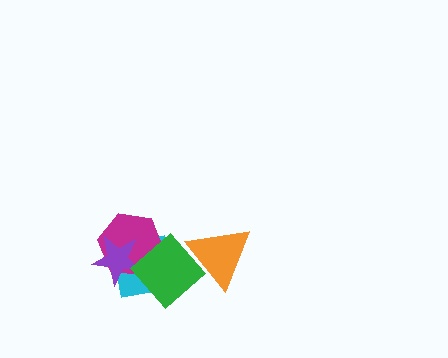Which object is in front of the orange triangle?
The green diamond is in front of the orange triangle.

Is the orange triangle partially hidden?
Yes, it is partially covered by another shape.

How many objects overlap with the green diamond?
4 objects overlap with the green diamond.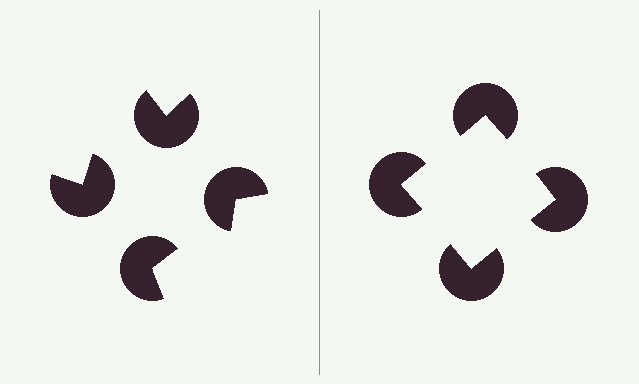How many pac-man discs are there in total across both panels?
8 — 4 on each side.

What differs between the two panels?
The pac-man discs are positioned identically on both sides; only the wedge orientations differ. On the right they align to a square; on the left they are misaligned.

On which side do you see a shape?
An illusory square appears on the right side. On the left side the wedge cuts are rotated, so no coherent shape forms.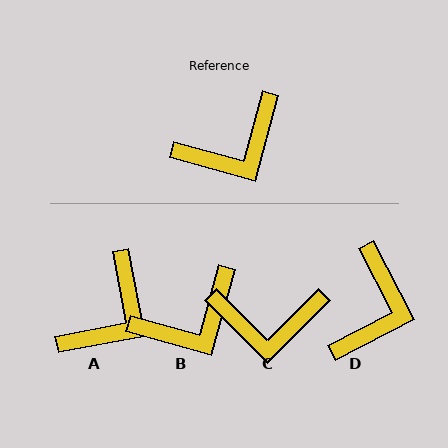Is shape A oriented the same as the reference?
No, it is off by about 26 degrees.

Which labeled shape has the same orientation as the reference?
B.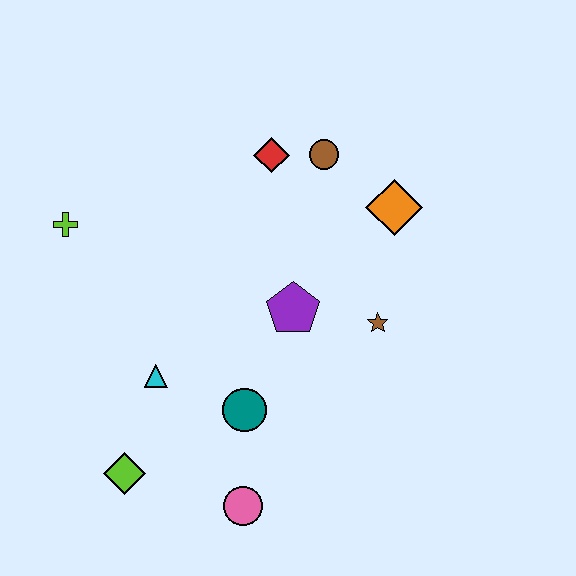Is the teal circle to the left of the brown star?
Yes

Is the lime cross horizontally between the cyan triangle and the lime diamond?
No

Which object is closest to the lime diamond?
The cyan triangle is closest to the lime diamond.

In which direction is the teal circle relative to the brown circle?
The teal circle is below the brown circle.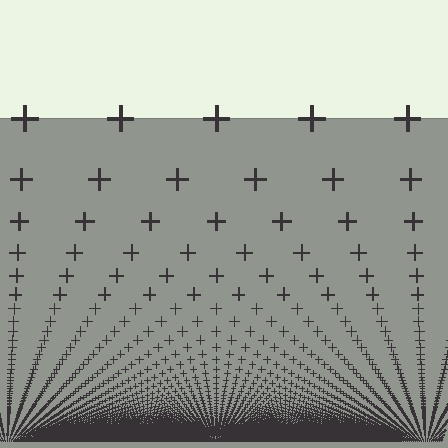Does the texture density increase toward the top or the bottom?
Density increases toward the bottom.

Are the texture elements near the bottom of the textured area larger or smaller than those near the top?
Smaller. The gradient is inverted — elements near the bottom are smaller and denser.